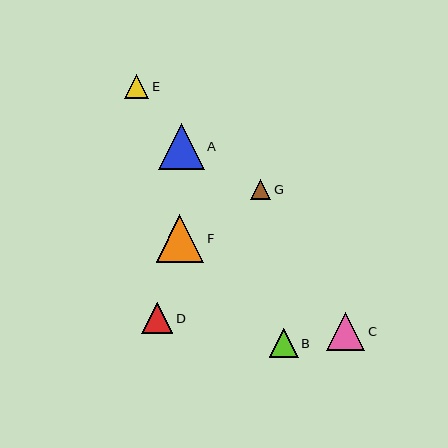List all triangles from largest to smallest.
From largest to smallest: F, A, C, D, B, E, G.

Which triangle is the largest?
Triangle F is the largest with a size of approximately 47 pixels.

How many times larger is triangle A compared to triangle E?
Triangle A is approximately 1.9 times the size of triangle E.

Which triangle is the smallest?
Triangle G is the smallest with a size of approximately 20 pixels.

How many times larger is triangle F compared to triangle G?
Triangle F is approximately 2.3 times the size of triangle G.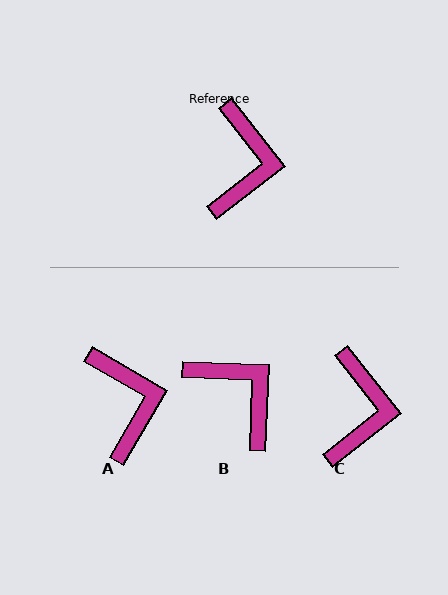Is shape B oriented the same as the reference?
No, it is off by about 50 degrees.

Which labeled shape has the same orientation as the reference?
C.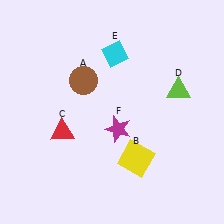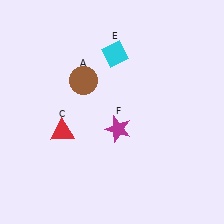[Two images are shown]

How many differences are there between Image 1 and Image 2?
There are 2 differences between the two images.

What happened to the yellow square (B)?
The yellow square (B) was removed in Image 2. It was in the bottom-right area of Image 1.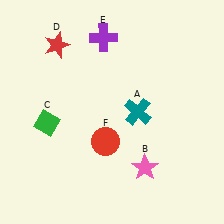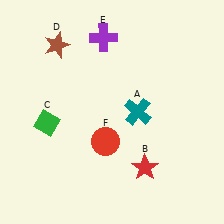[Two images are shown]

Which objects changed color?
B changed from pink to red. D changed from red to brown.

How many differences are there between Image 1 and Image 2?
There are 2 differences between the two images.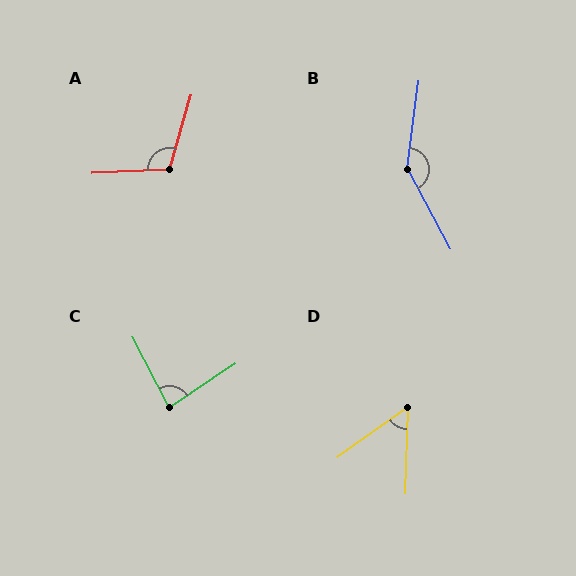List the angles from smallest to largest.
D (53°), C (83°), A (109°), B (144°).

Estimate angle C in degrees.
Approximately 83 degrees.